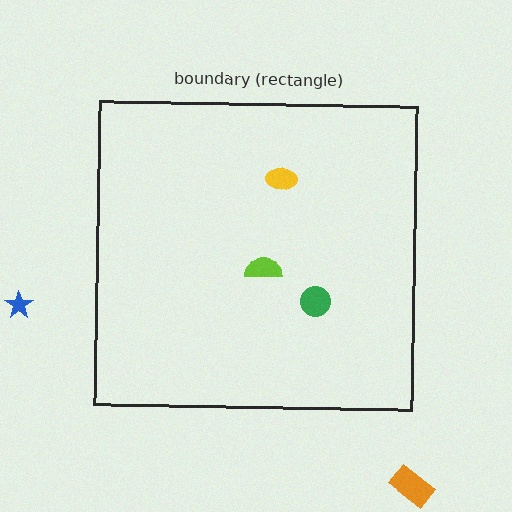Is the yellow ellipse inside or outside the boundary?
Inside.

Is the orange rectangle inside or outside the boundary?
Outside.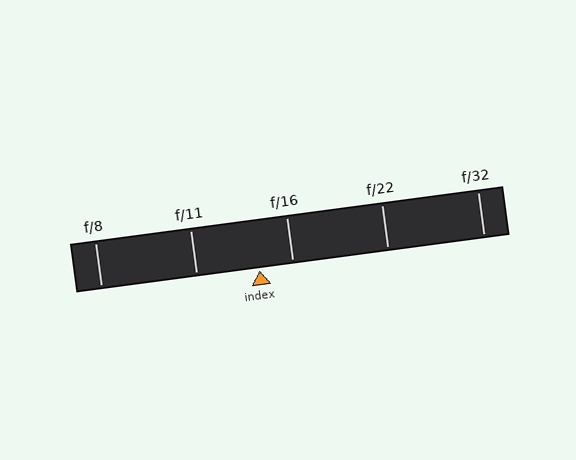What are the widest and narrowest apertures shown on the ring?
The widest aperture shown is f/8 and the narrowest is f/32.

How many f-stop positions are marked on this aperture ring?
There are 5 f-stop positions marked.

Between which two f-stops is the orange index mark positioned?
The index mark is between f/11 and f/16.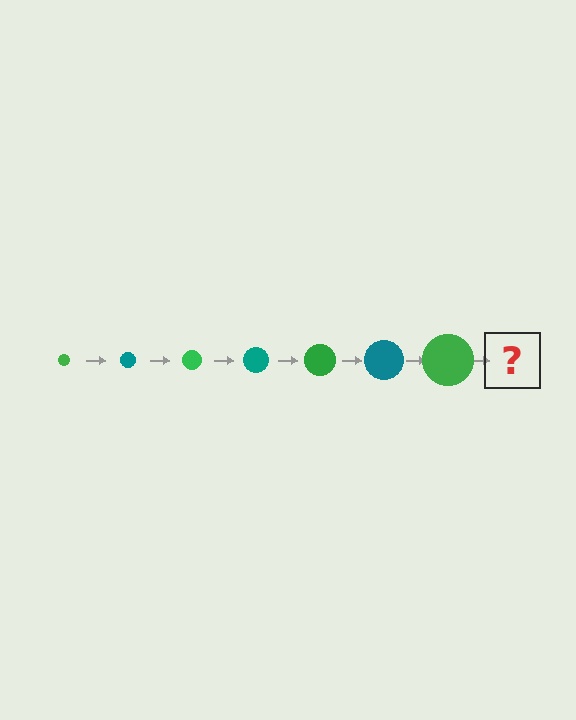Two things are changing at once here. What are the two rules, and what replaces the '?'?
The two rules are that the circle grows larger each step and the color cycles through green and teal. The '?' should be a teal circle, larger than the previous one.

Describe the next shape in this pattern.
It should be a teal circle, larger than the previous one.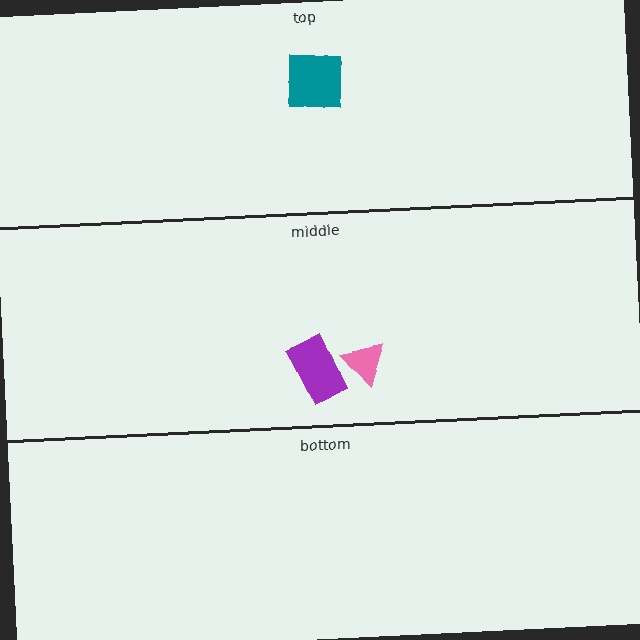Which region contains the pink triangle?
The middle region.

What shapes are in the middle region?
The pink triangle, the purple rectangle.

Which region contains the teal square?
The top region.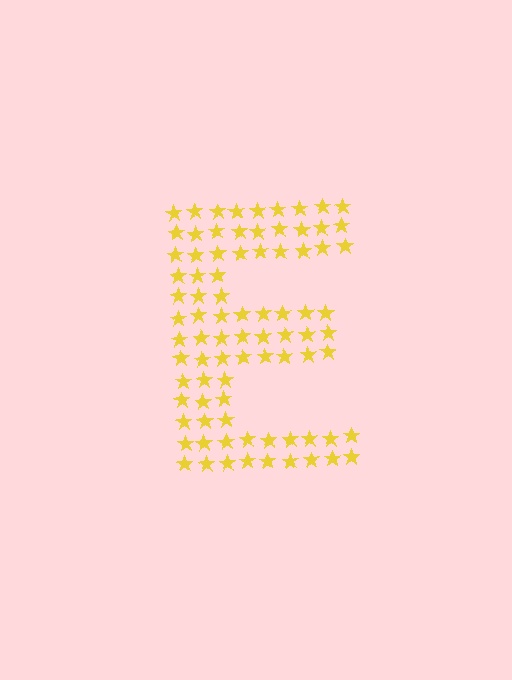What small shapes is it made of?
It is made of small stars.